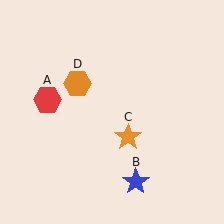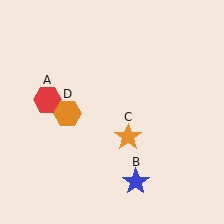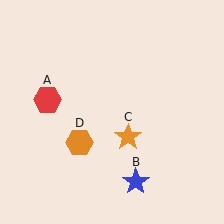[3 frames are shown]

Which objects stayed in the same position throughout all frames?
Red hexagon (object A) and blue star (object B) and orange star (object C) remained stationary.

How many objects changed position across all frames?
1 object changed position: orange hexagon (object D).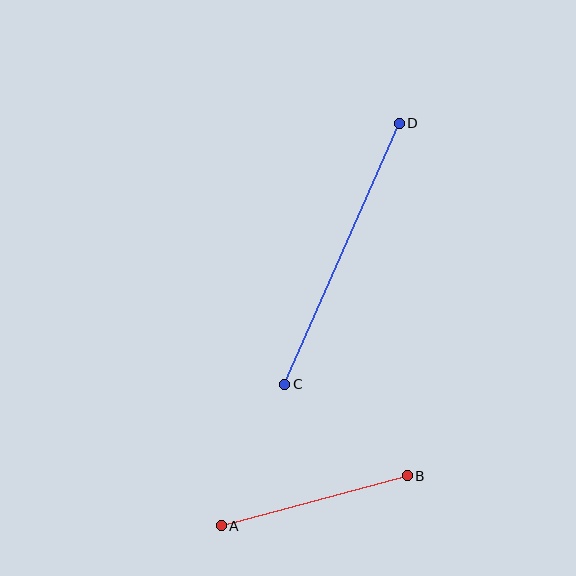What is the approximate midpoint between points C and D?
The midpoint is at approximately (342, 254) pixels.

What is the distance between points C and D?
The distance is approximately 285 pixels.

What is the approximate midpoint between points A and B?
The midpoint is at approximately (314, 501) pixels.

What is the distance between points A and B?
The distance is approximately 192 pixels.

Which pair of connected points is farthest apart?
Points C and D are farthest apart.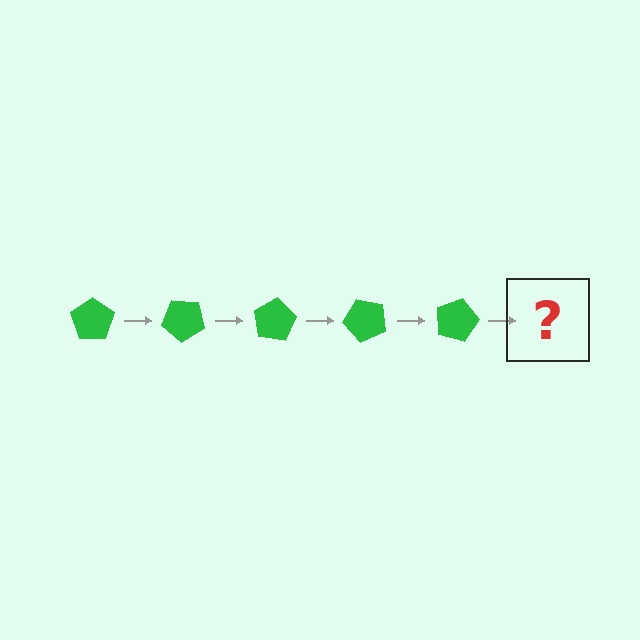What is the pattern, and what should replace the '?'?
The pattern is that the pentagon rotates 40 degrees each step. The '?' should be a green pentagon rotated 200 degrees.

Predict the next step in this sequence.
The next step is a green pentagon rotated 200 degrees.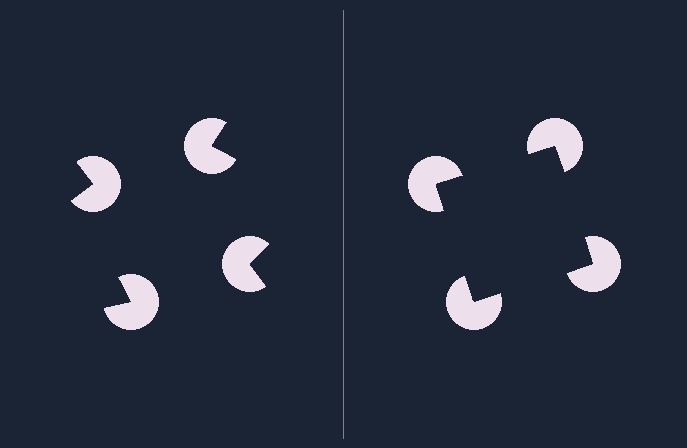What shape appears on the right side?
An illusory square.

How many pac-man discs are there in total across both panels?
8 — 4 on each side.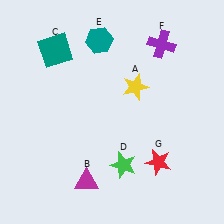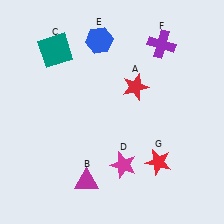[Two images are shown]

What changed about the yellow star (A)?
In Image 1, A is yellow. In Image 2, it changed to red.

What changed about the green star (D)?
In Image 1, D is green. In Image 2, it changed to magenta.